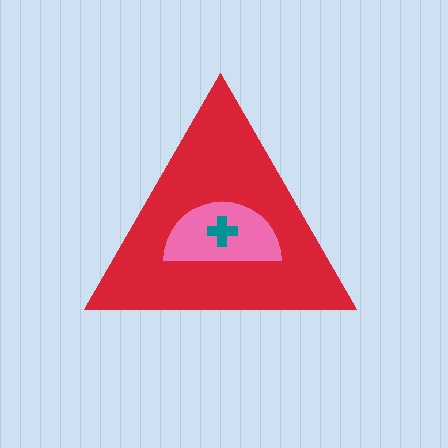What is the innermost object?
The teal cross.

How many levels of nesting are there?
3.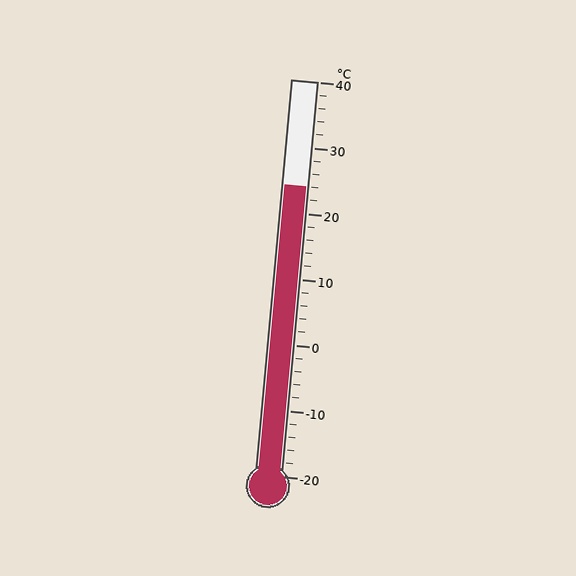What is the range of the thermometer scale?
The thermometer scale ranges from -20°C to 40°C.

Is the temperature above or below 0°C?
The temperature is above 0°C.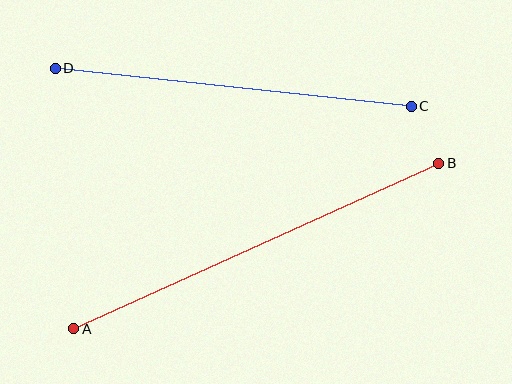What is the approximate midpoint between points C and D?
The midpoint is at approximately (233, 87) pixels.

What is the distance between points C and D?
The distance is approximately 358 pixels.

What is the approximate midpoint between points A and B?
The midpoint is at approximately (256, 246) pixels.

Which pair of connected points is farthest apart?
Points A and B are farthest apart.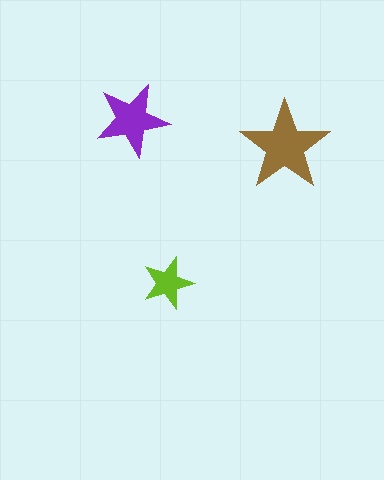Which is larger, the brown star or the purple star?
The brown one.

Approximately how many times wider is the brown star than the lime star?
About 1.5 times wider.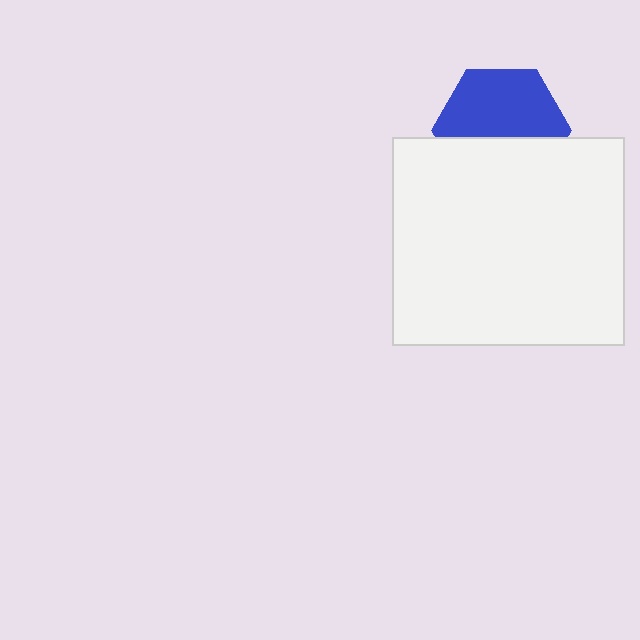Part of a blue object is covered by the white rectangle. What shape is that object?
It is a hexagon.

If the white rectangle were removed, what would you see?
You would see the complete blue hexagon.